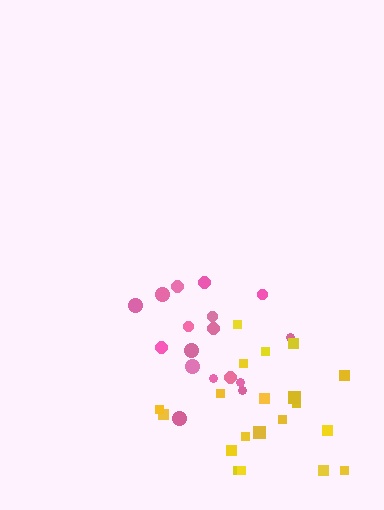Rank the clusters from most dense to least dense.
pink, yellow.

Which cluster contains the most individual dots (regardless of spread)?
Yellow (20).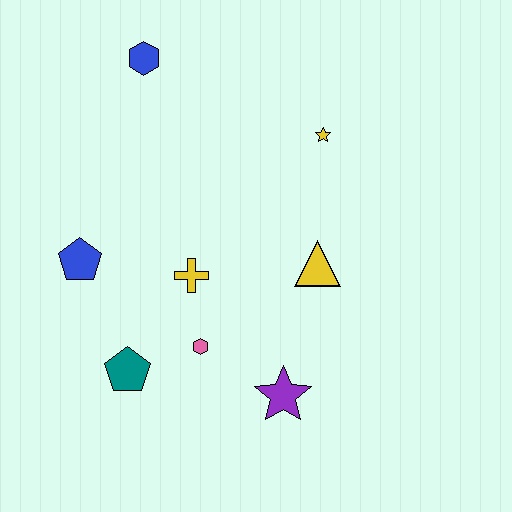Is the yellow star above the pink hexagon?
Yes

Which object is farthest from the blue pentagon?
The yellow star is farthest from the blue pentagon.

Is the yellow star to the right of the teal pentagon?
Yes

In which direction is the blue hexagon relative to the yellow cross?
The blue hexagon is above the yellow cross.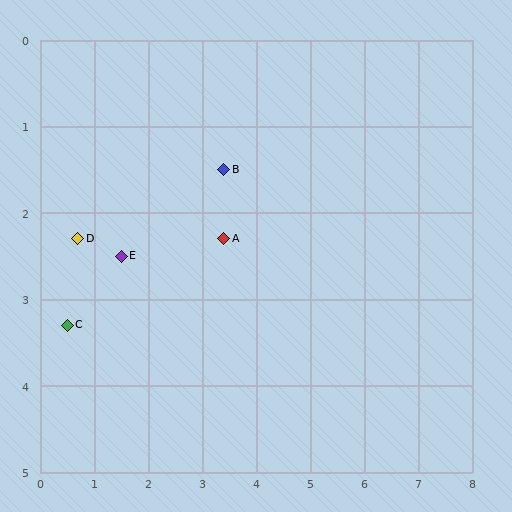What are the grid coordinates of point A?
Point A is at approximately (3.4, 2.3).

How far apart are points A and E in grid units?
Points A and E are about 1.9 grid units apart.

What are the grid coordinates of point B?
Point B is at approximately (3.4, 1.5).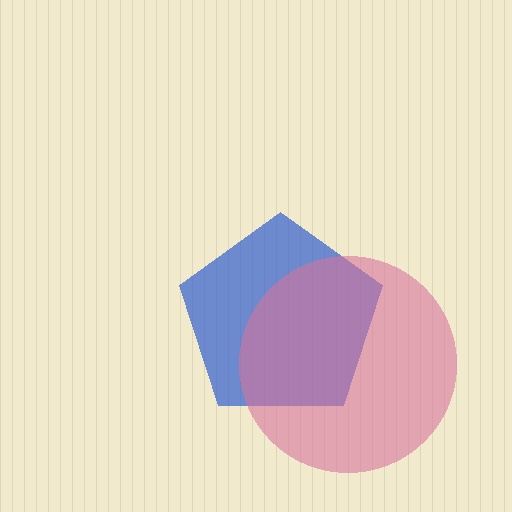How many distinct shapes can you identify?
There are 2 distinct shapes: a blue pentagon, a pink circle.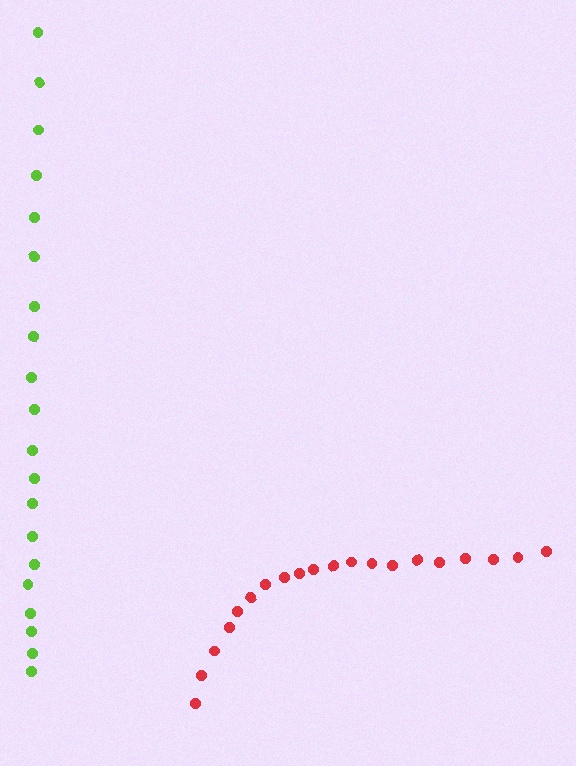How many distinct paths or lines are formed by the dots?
There are 2 distinct paths.